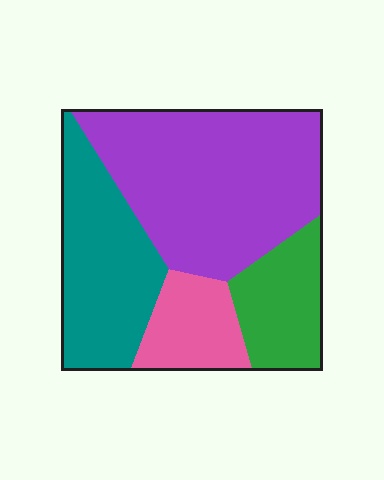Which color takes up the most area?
Purple, at roughly 45%.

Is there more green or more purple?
Purple.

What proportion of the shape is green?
Green takes up less than a sixth of the shape.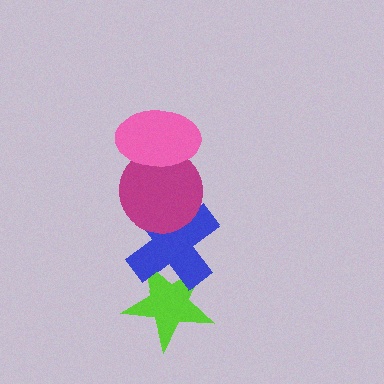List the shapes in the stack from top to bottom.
From top to bottom: the pink ellipse, the magenta circle, the blue cross, the lime star.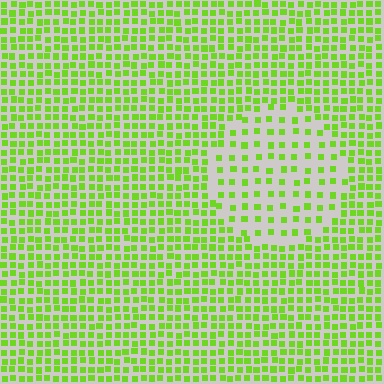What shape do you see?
I see a circle.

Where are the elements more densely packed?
The elements are more densely packed outside the circle boundary.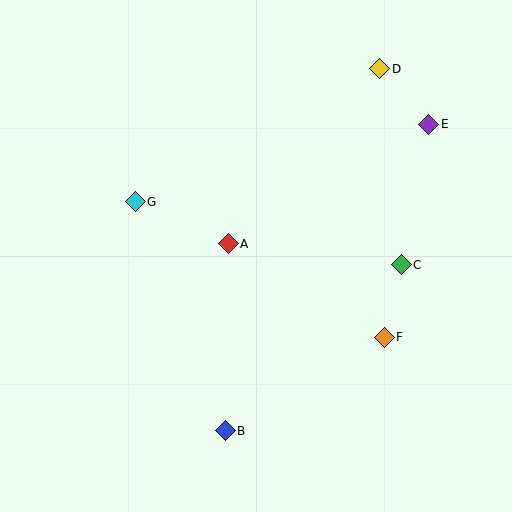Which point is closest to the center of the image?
Point A at (228, 244) is closest to the center.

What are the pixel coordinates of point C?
Point C is at (401, 265).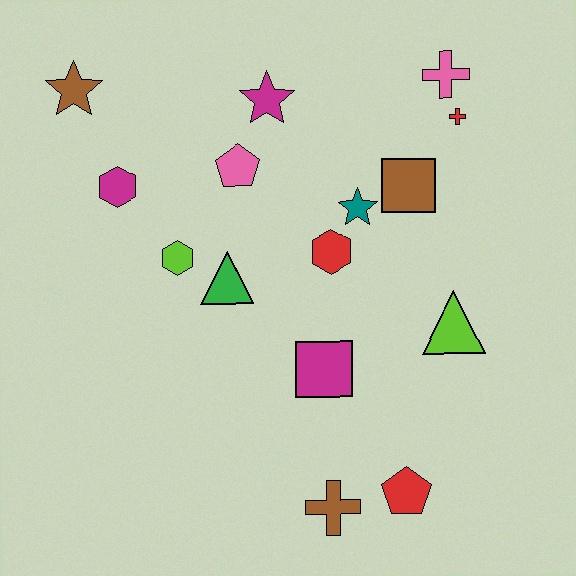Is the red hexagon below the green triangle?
No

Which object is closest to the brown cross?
The red pentagon is closest to the brown cross.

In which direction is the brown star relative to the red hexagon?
The brown star is to the left of the red hexagon.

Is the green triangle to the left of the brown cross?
Yes